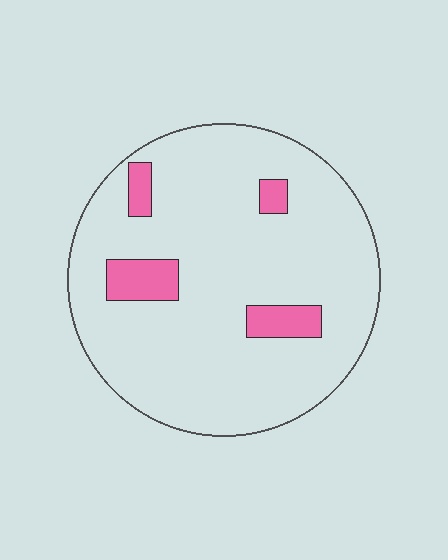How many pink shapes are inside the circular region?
4.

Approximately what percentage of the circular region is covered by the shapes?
Approximately 10%.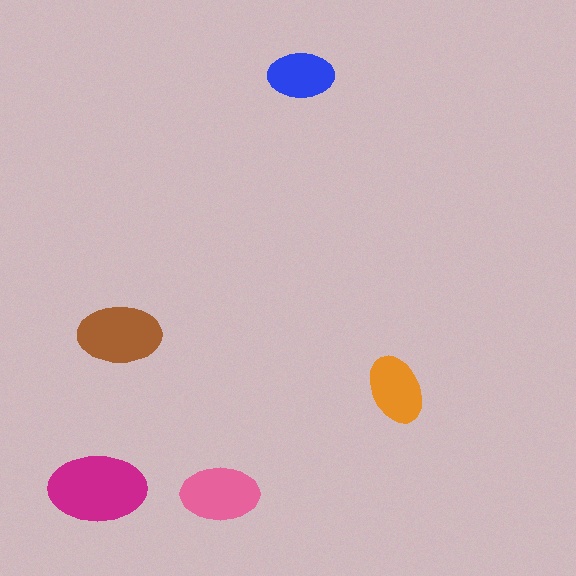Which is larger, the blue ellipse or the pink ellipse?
The pink one.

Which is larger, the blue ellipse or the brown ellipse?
The brown one.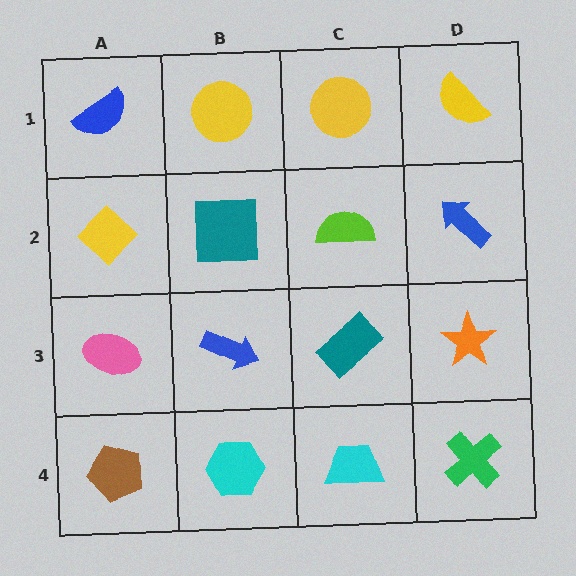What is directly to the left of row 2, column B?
A yellow diamond.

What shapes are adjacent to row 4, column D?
An orange star (row 3, column D), a cyan trapezoid (row 4, column C).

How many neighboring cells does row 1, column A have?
2.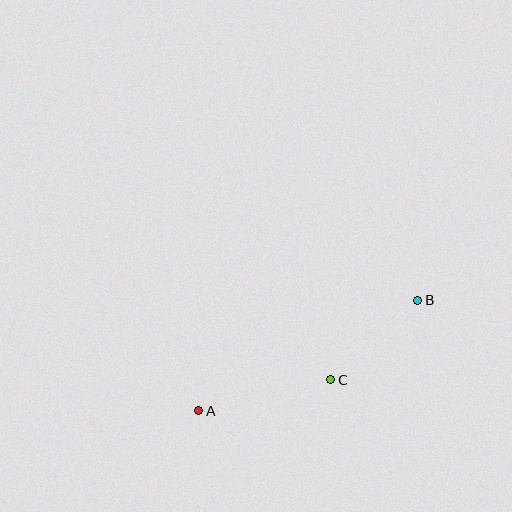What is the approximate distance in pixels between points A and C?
The distance between A and C is approximately 135 pixels.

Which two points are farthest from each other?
Points A and B are farthest from each other.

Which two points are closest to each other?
Points B and C are closest to each other.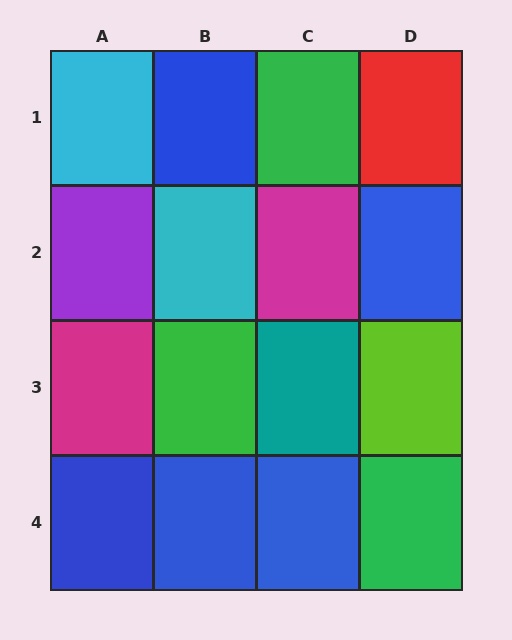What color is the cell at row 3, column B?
Green.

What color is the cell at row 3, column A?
Magenta.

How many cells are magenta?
2 cells are magenta.